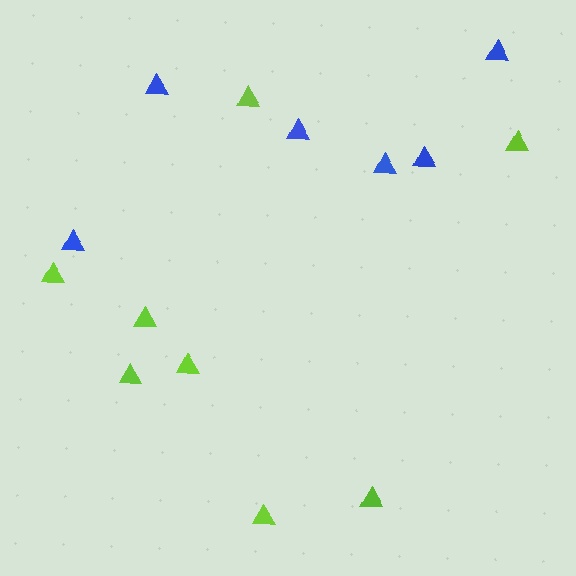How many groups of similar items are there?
There are 2 groups: one group of blue triangles (6) and one group of lime triangles (8).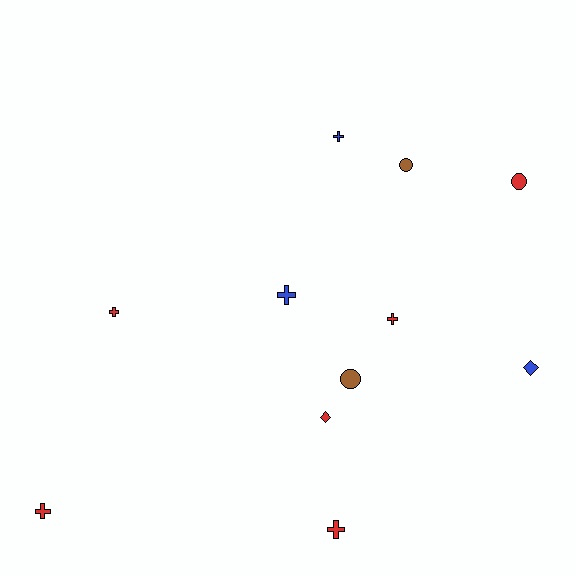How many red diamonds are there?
There is 1 red diamond.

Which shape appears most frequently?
Cross, with 6 objects.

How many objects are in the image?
There are 11 objects.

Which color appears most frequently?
Red, with 6 objects.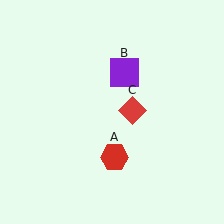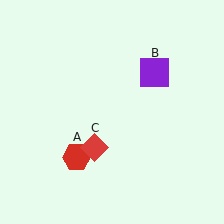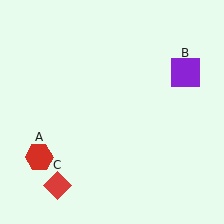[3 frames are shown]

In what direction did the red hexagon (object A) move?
The red hexagon (object A) moved left.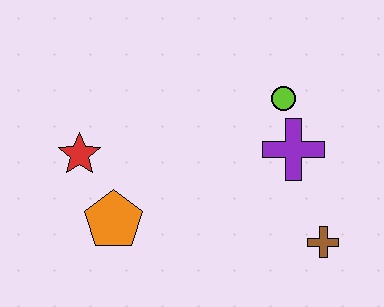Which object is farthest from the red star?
The brown cross is farthest from the red star.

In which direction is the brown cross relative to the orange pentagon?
The brown cross is to the right of the orange pentagon.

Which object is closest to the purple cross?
The lime circle is closest to the purple cross.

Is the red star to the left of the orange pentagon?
Yes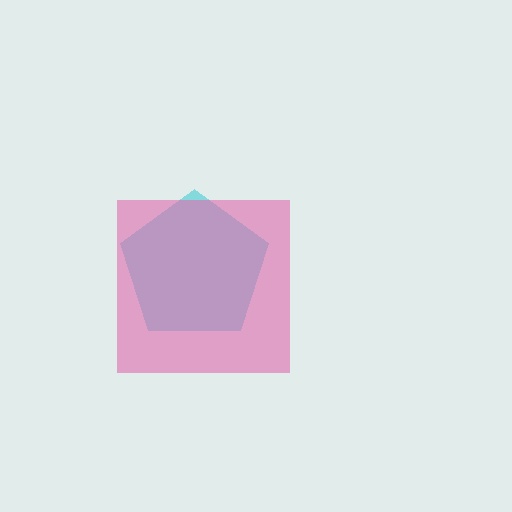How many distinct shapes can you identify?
There are 2 distinct shapes: a cyan pentagon, a pink square.